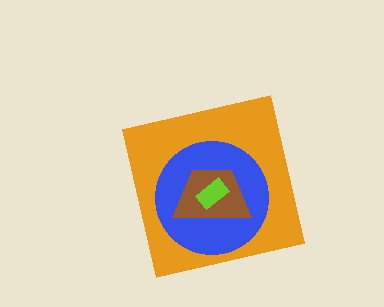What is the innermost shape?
The lime rectangle.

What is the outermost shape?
The orange square.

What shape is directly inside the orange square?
The blue circle.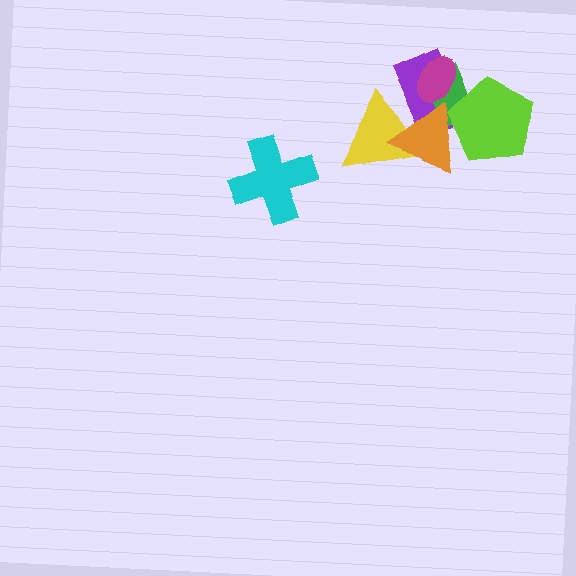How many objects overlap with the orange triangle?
4 objects overlap with the orange triangle.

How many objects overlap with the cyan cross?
0 objects overlap with the cyan cross.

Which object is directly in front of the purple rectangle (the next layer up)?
The green rectangle is directly in front of the purple rectangle.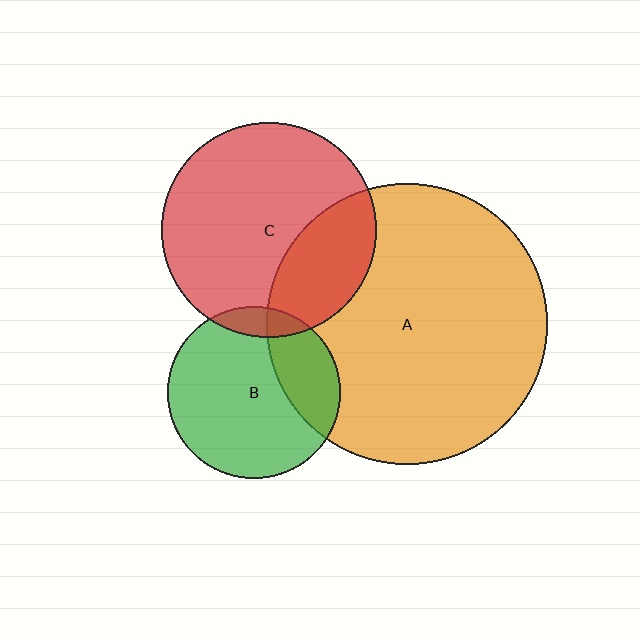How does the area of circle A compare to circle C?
Approximately 1.7 times.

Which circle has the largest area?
Circle A (orange).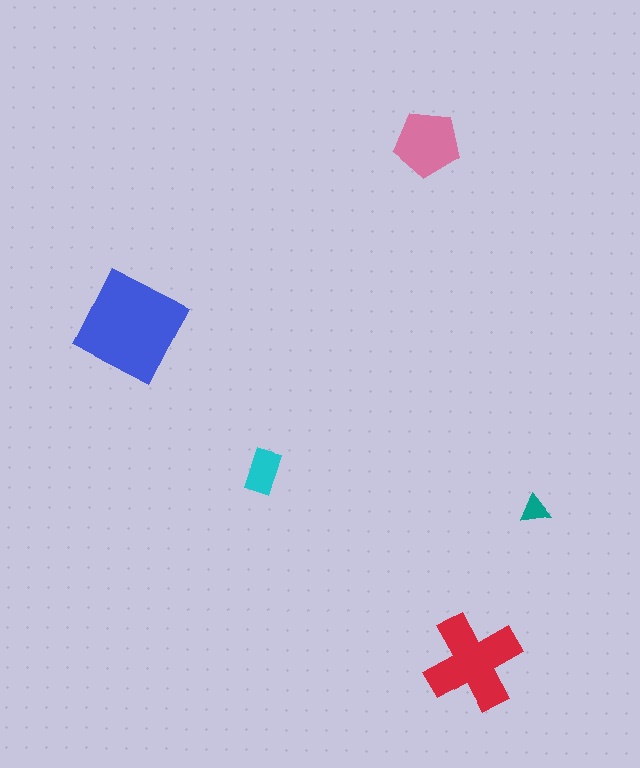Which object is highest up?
The pink pentagon is topmost.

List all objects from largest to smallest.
The blue diamond, the red cross, the pink pentagon, the cyan rectangle, the teal triangle.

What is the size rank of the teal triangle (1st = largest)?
5th.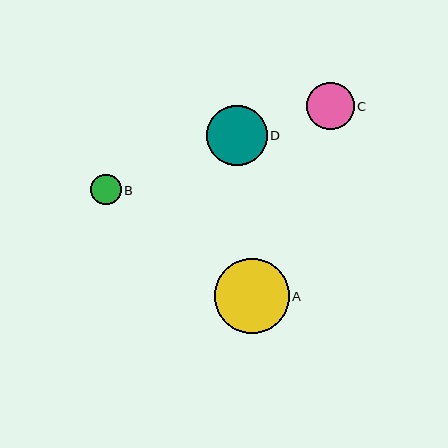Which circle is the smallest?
Circle B is the smallest with a size of approximately 31 pixels.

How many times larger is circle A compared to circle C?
Circle A is approximately 1.6 times the size of circle C.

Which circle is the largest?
Circle A is the largest with a size of approximately 75 pixels.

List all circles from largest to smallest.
From largest to smallest: A, D, C, B.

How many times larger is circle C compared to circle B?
Circle C is approximately 1.5 times the size of circle B.